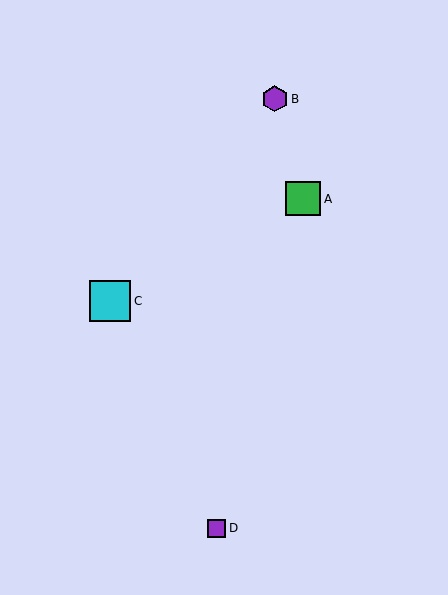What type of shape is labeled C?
Shape C is a cyan square.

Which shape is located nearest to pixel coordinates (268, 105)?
The purple hexagon (labeled B) at (275, 99) is nearest to that location.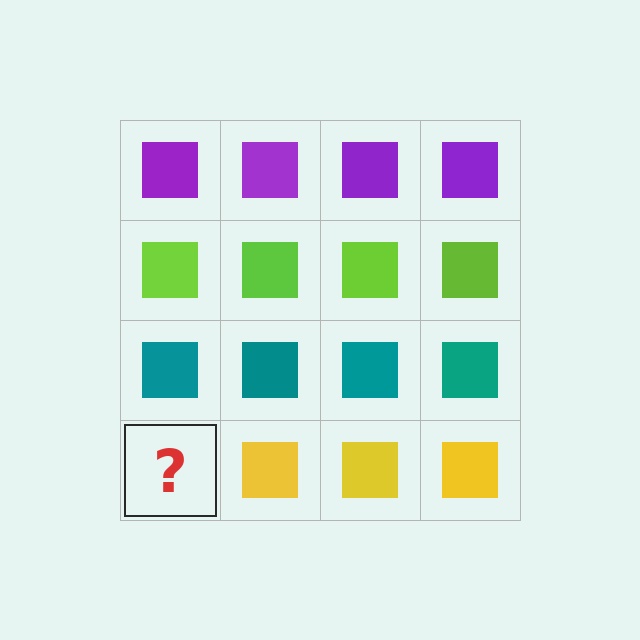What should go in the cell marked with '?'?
The missing cell should contain a yellow square.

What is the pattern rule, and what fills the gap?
The rule is that each row has a consistent color. The gap should be filled with a yellow square.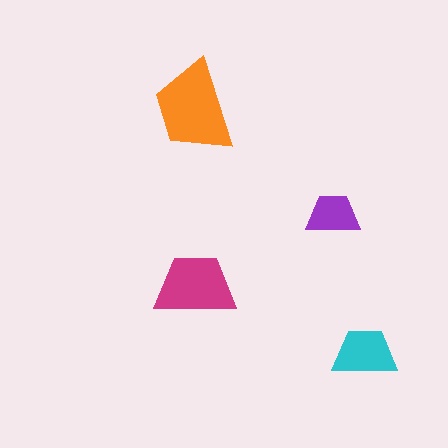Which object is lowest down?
The cyan trapezoid is bottommost.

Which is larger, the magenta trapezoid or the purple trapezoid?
The magenta one.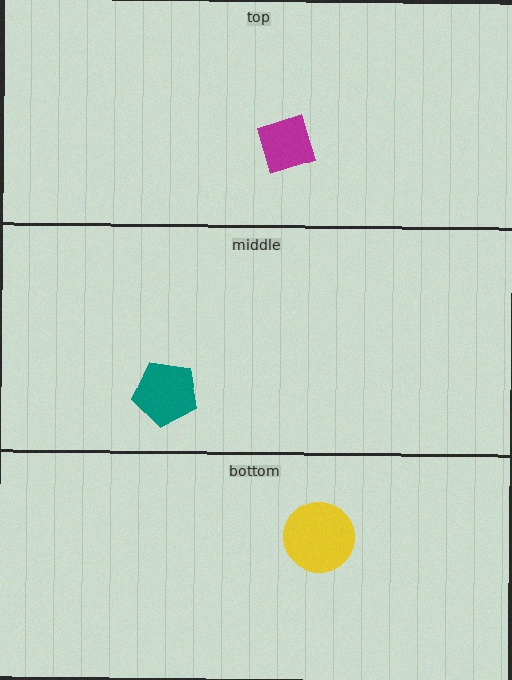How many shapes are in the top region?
1.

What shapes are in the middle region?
The teal pentagon.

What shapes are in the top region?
The magenta diamond.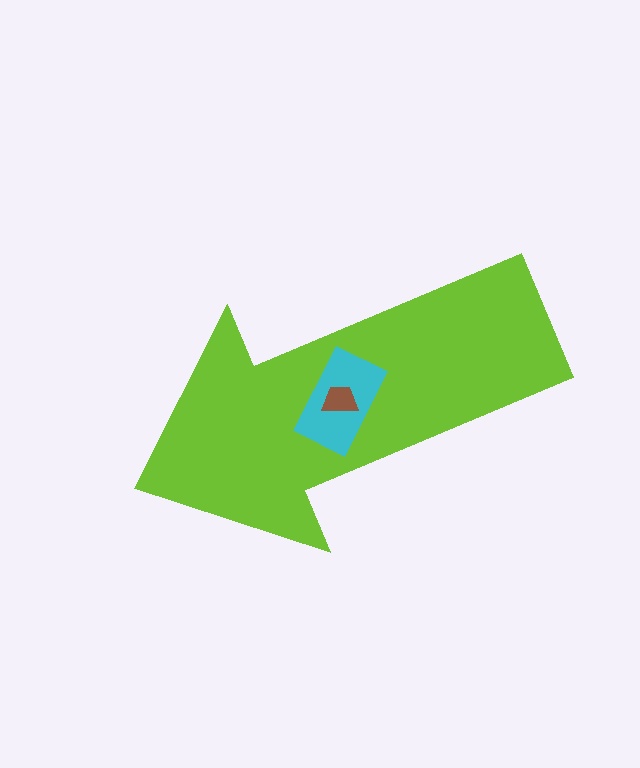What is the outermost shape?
The lime arrow.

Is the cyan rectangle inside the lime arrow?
Yes.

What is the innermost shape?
The brown trapezoid.